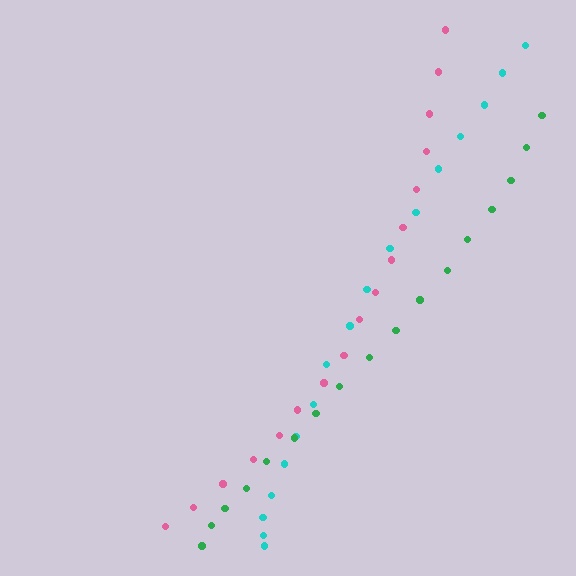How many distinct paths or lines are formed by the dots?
There are 3 distinct paths.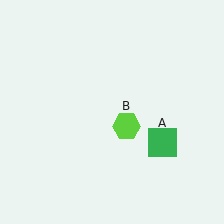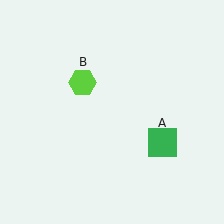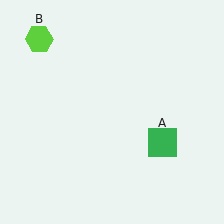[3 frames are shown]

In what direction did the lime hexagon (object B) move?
The lime hexagon (object B) moved up and to the left.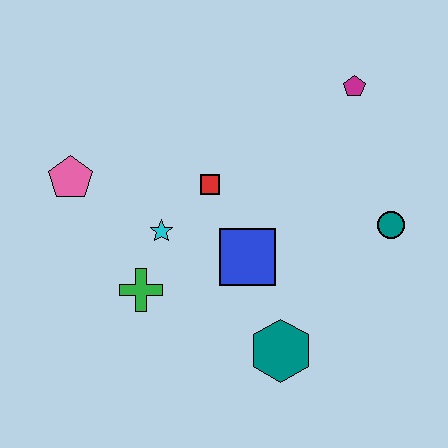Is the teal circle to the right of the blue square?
Yes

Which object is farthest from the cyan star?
The magenta pentagon is farthest from the cyan star.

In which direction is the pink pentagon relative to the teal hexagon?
The pink pentagon is to the left of the teal hexagon.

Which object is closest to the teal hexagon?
The blue square is closest to the teal hexagon.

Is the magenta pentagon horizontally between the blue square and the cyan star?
No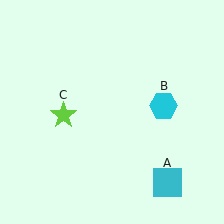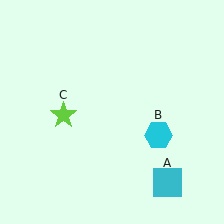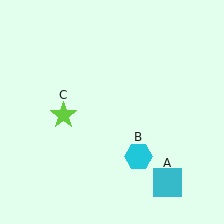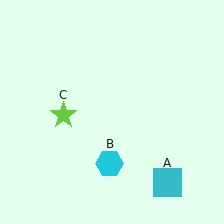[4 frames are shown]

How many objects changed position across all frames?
1 object changed position: cyan hexagon (object B).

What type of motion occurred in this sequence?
The cyan hexagon (object B) rotated clockwise around the center of the scene.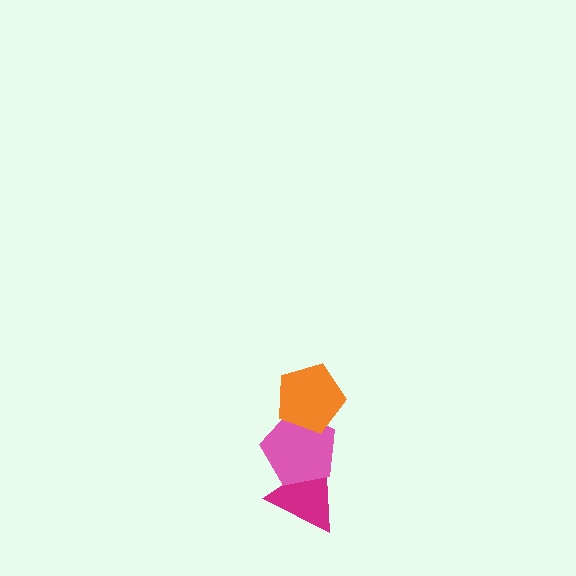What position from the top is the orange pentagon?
The orange pentagon is 1st from the top.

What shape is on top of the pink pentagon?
The orange pentagon is on top of the pink pentagon.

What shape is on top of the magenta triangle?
The pink pentagon is on top of the magenta triangle.